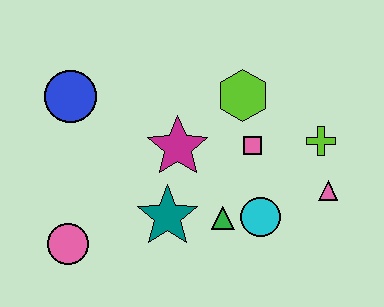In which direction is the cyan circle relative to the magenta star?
The cyan circle is to the right of the magenta star.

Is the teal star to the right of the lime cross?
No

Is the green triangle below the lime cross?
Yes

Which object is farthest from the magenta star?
The pink triangle is farthest from the magenta star.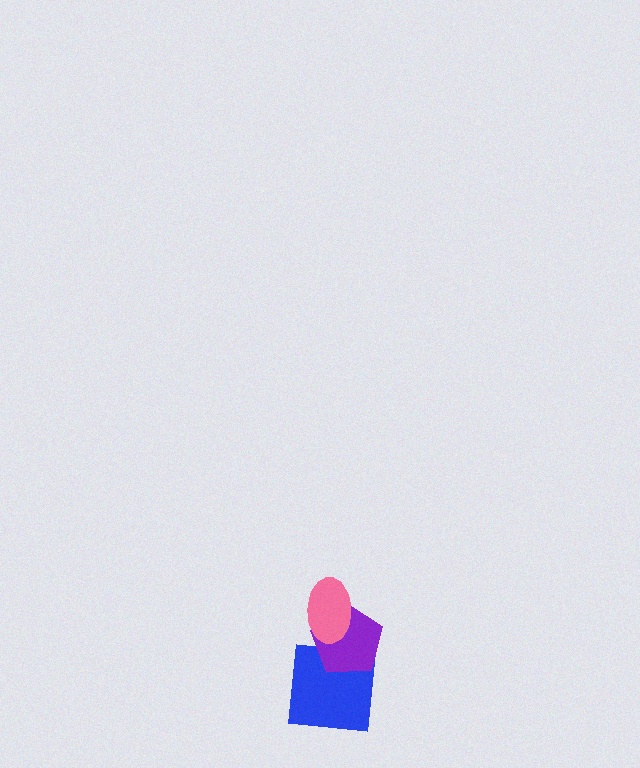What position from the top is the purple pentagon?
The purple pentagon is 2nd from the top.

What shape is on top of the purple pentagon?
The pink ellipse is on top of the purple pentagon.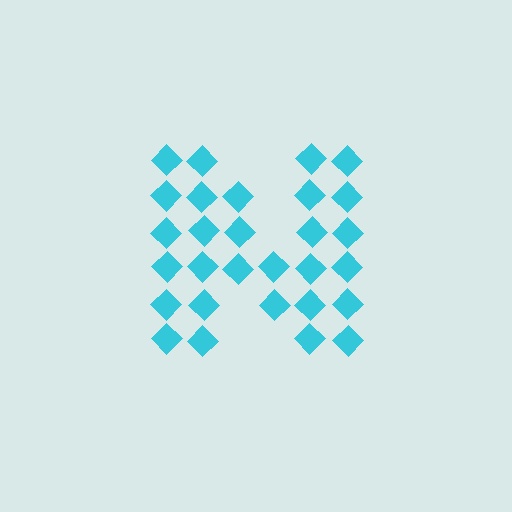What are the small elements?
The small elements are diamonds.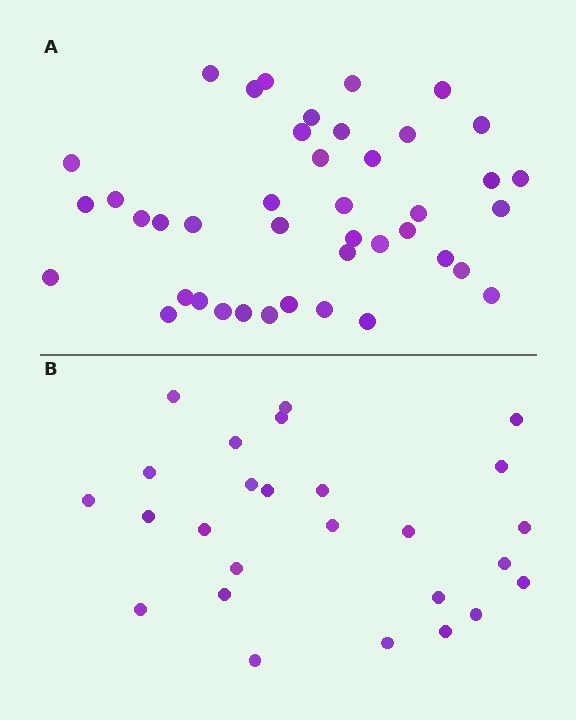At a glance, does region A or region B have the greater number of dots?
Region A (the top region) has more dots.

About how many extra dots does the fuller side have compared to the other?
Region A has approximately 15 more dots than region B.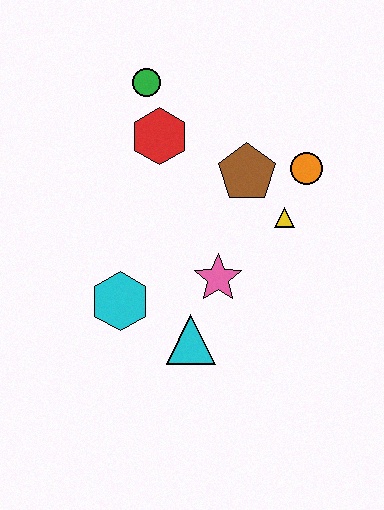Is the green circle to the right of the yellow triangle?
No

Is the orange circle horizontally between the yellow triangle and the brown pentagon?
No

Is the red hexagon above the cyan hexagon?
Yes